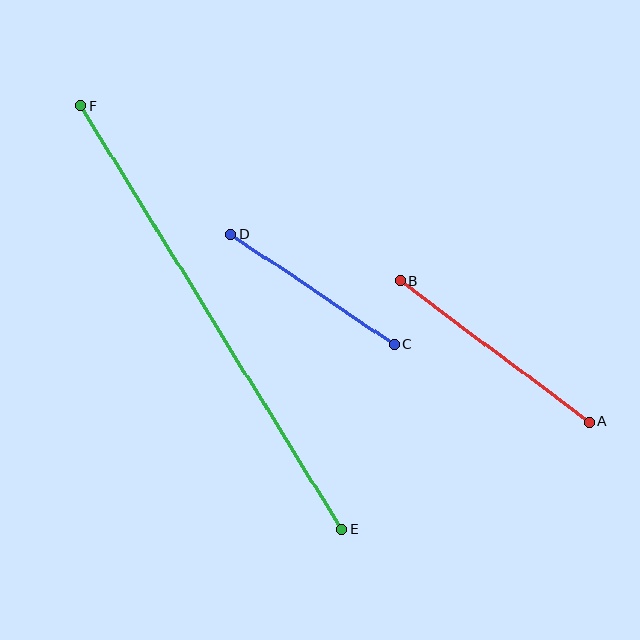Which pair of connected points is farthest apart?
Points E and F are farthest apart.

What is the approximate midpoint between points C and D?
The midpoint is at approximately (313, 289) pixels.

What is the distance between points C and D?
The distance is approximately 197 pixels.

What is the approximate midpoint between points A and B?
The midpoint is at approximately (495, 351) pixels.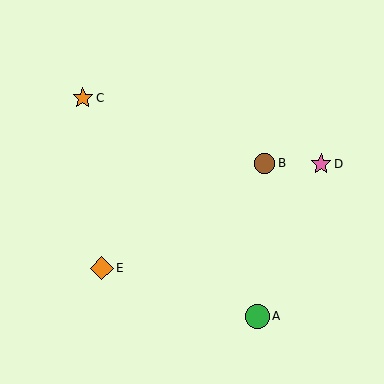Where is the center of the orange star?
The center of the orange star is at (83, 98).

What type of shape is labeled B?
Shape B is a brown circle.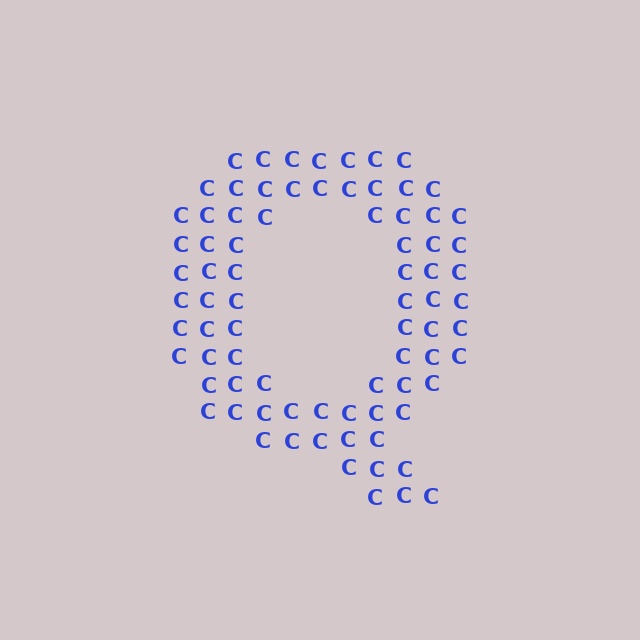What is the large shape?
The large shape is the letter Q.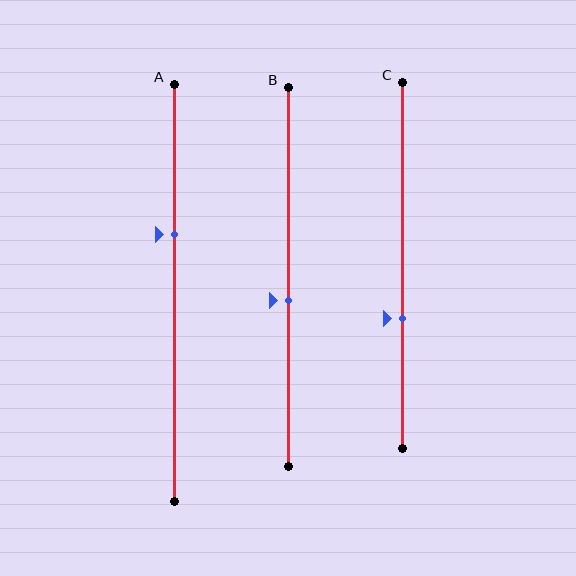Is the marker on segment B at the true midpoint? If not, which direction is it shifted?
No, the marker on segment B is shifted downward by about 6% of the segment length.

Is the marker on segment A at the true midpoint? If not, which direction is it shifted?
No, the marker on segment A is shifted upward by about 14% of the segment length.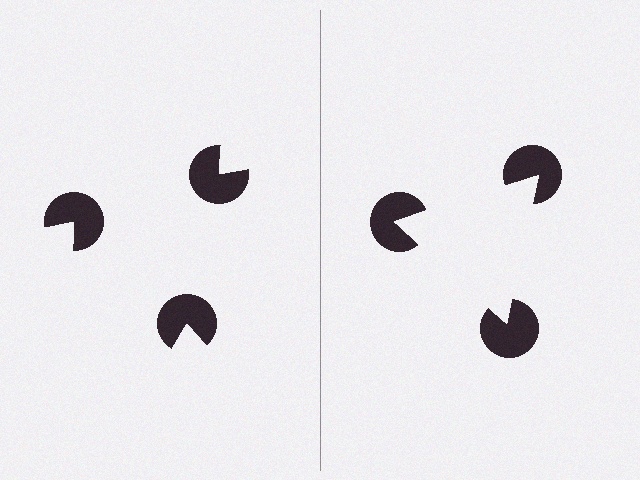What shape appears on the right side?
An illusory triangle.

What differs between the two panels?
The pac-man discs are positioned identically on both sides; only the wedge orientations differ. On the right they align to a triangle; on the left they are misaligned.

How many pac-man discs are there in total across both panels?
6 — 3 on each side.